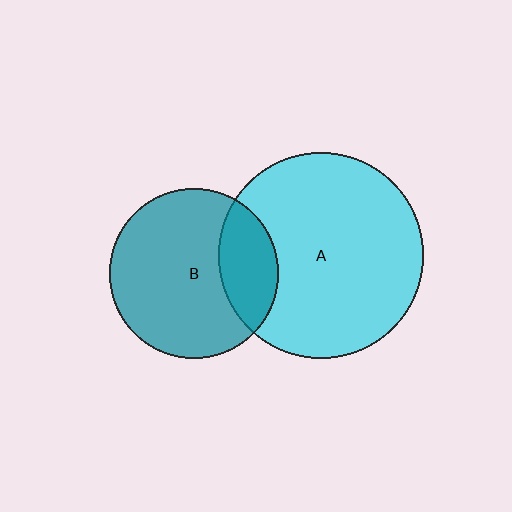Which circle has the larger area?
Circle A (cyan).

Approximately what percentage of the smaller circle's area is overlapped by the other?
Approximately 25%.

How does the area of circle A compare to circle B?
Approximately 1.5 times.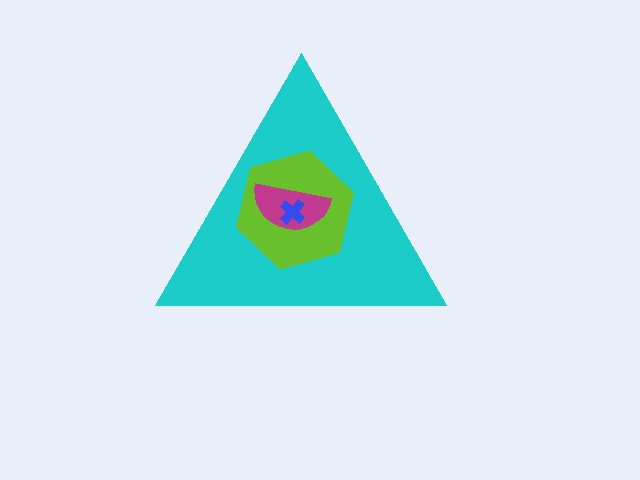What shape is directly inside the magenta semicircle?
The blue cross.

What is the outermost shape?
The cyan triangle.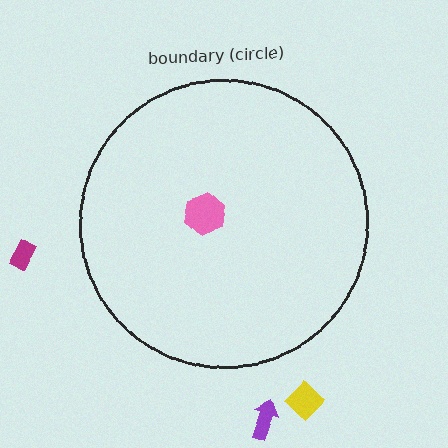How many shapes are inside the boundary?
1 inside, 3 outside.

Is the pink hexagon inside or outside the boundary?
Inside.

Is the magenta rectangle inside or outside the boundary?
Outside.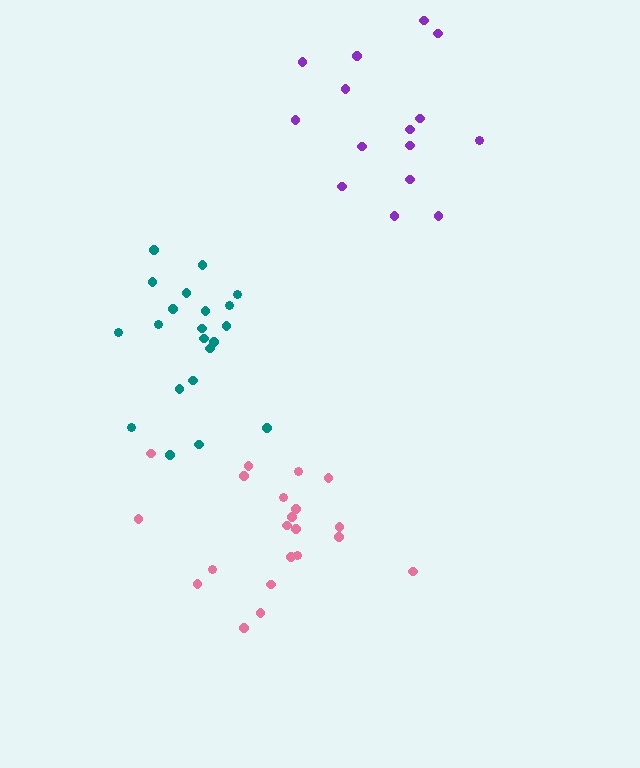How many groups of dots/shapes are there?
There are 3 groups.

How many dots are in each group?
Group 1: 15 dots, Group 2: 21 dots, Group 3: 21 dots (57 total).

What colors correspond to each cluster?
The clusters are colored: purple, teal, pink.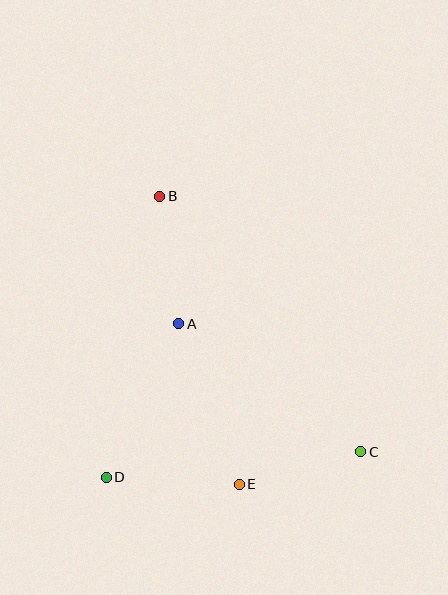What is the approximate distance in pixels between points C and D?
The distance between C and D is approximately 256 pixels.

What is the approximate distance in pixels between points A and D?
The distance between A and D is approximately 170 pixels.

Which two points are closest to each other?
Points C and E are closest to each other.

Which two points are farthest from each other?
Points B and C are farthest from each other.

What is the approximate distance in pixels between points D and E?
The distance between D and E is approximately 133 pixels.